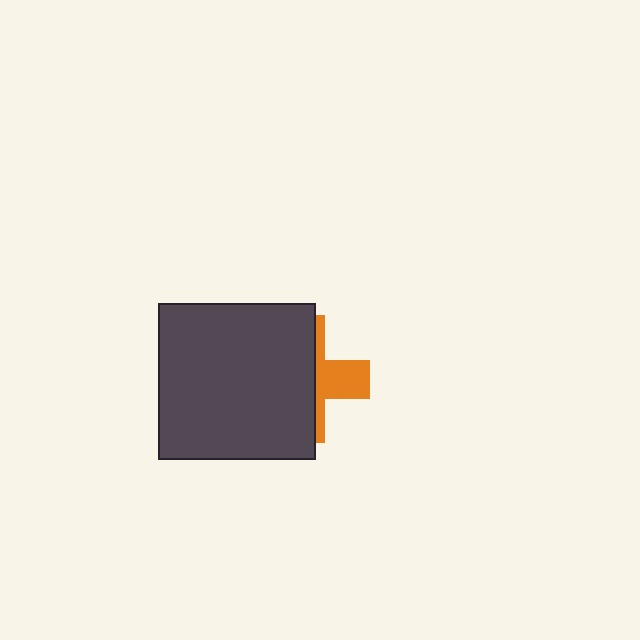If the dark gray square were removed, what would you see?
You would see the complete orange cross.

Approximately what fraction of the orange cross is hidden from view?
Roughly 65% of the orange cross is hidden behind the dark gray square.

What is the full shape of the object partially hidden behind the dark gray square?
The partially hidden object is an orange cross.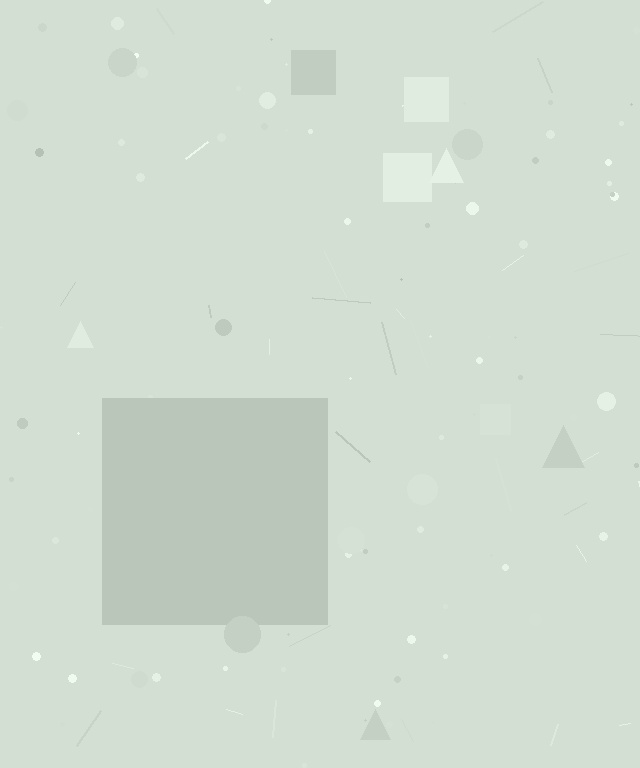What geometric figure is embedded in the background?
A square is embedded in the background.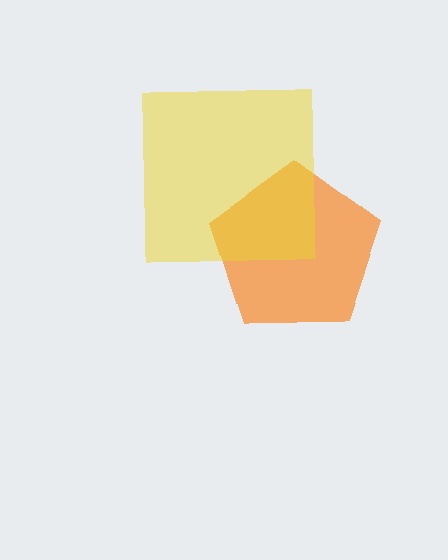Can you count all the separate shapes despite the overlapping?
Yes, there are 2 separate shapes.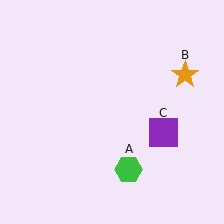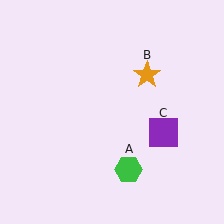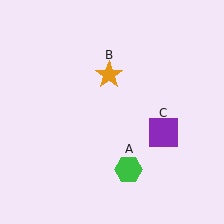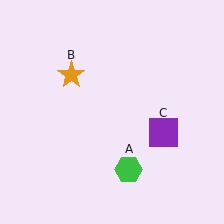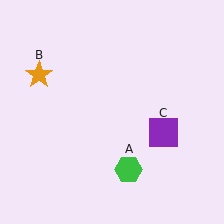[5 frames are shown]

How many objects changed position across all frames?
1 object changed position: orange star (object B).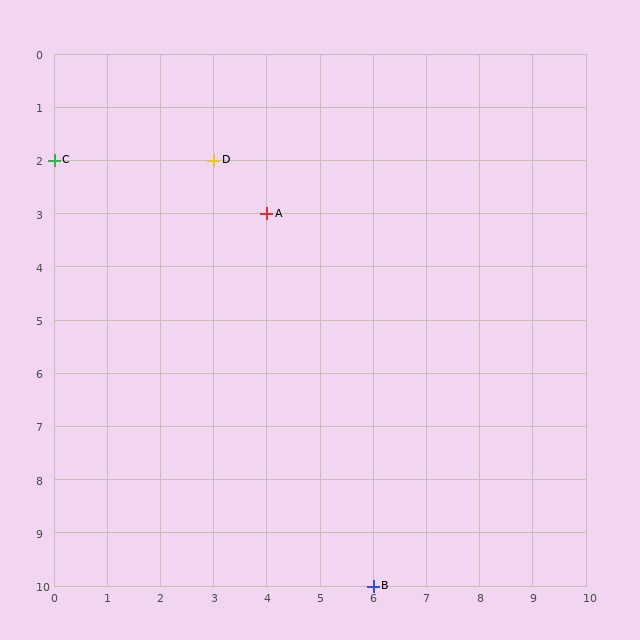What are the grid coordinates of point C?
Point C is at grid coordinates (0, 2).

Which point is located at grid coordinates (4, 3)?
Point A is at (4, 3).